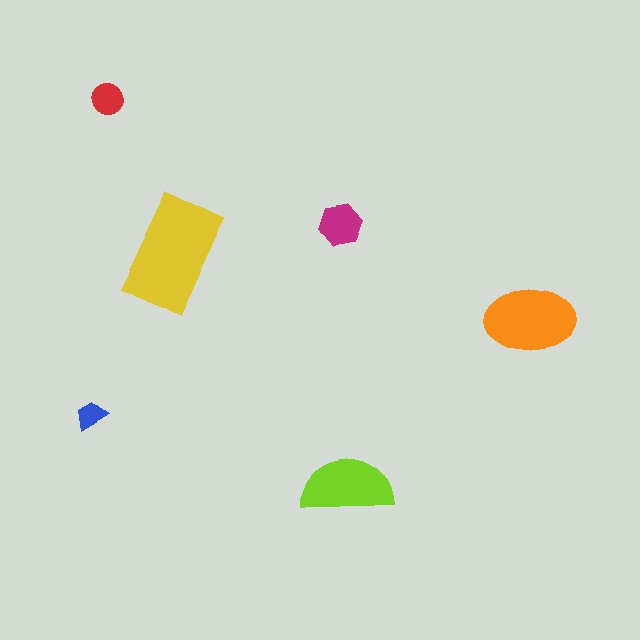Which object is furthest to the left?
The blue trapezoid is leftmost.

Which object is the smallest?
The blue trapezoid.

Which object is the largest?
The yellow rectangle.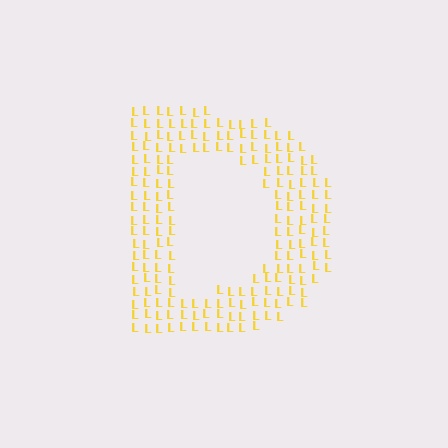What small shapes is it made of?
It is made of small letter L's.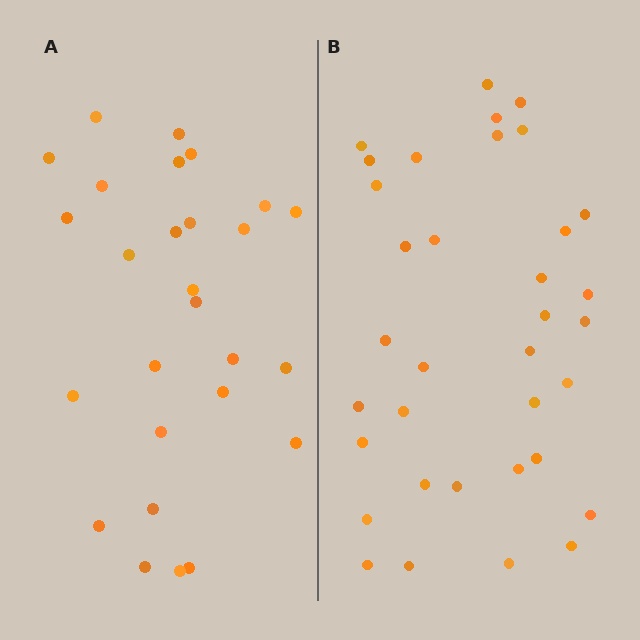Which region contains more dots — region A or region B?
Region B (the right region) has more dots.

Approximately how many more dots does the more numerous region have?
Region B has roughly 8 or so more dots than region A.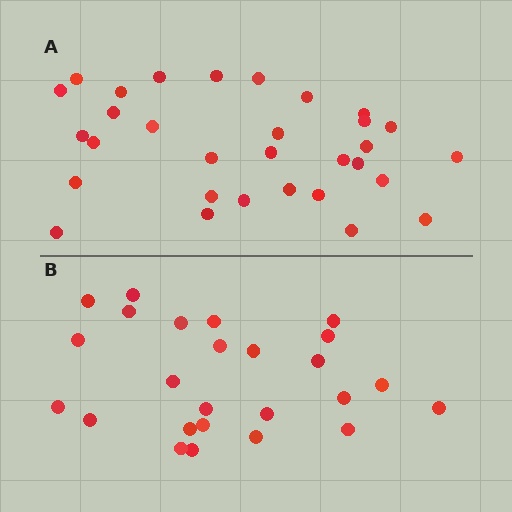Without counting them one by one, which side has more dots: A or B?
Region A (the top region) has more dots.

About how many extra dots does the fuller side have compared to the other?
Region A has about 6 more dots than region B.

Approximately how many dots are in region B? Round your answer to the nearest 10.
About 20 dots. (The exact count is 25, which rounds to 20.)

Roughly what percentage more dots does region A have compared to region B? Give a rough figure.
About 25% more.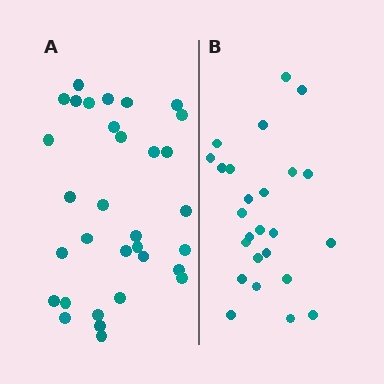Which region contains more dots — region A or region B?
Region A (the left region) has more dots.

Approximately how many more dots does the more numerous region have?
Region A has roughly 8 or so more dots than region B.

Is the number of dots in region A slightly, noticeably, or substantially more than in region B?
Region A has noticeably more, but not dramatically so. The ratio is roughly 1.3 to 1.